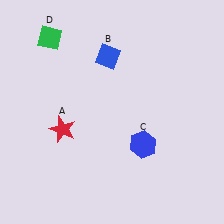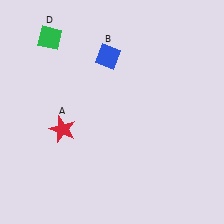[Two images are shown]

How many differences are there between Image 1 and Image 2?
There is 1 difference between the two images.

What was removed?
The blue hexagon (C) was removed in Image 2.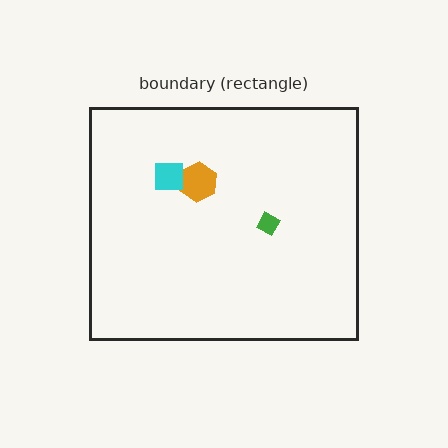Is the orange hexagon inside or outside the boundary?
Inside.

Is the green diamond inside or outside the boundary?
Inside.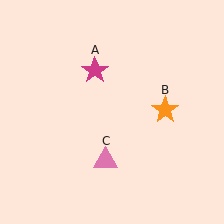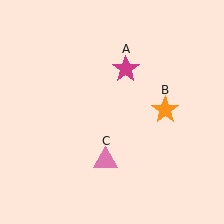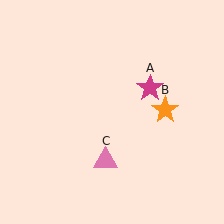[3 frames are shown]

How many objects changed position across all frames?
1 object changed position: magenta star (object A).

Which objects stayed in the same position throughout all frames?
Orange star (object B) and pink triangle (object C) remained stationary.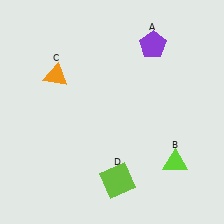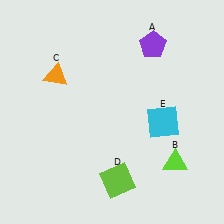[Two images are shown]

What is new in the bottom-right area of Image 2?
A cyan square (E) was added in the bottom-right area of Image 2.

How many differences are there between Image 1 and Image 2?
There is 1 difference between the two images.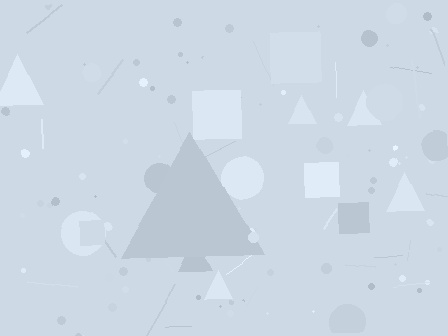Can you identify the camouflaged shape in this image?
The camouflaged shape is a triangle.